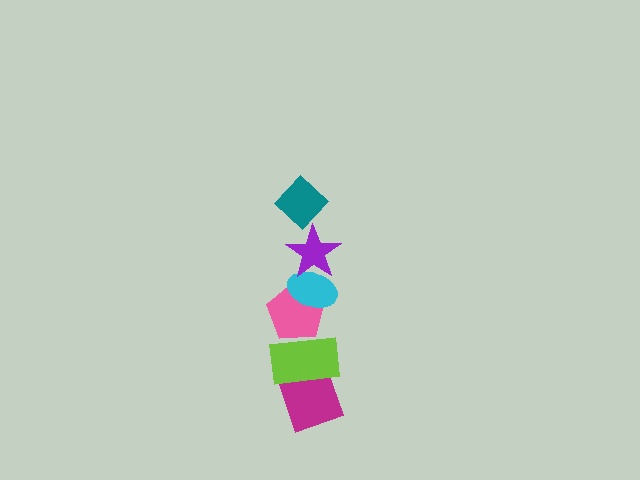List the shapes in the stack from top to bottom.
From top to bottom: the teal diamond, the purple star, the cyan ellipse, the pink pentagon, the lime rectangle, the magenta diamond.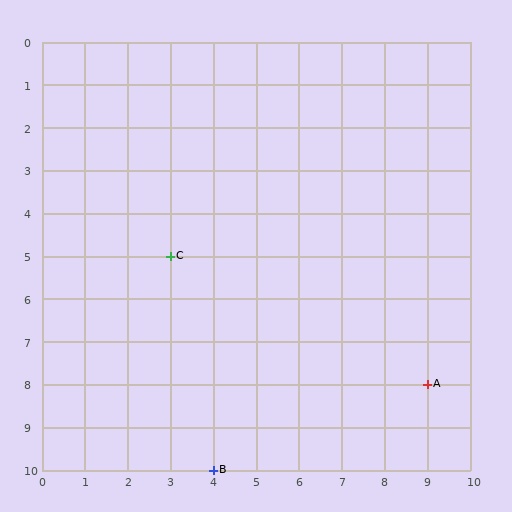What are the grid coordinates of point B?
Point B is at grid coordinates (4, 10).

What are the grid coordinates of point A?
Point A is at grid coordinates (9, 8).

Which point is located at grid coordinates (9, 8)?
Point A is at (9, 8).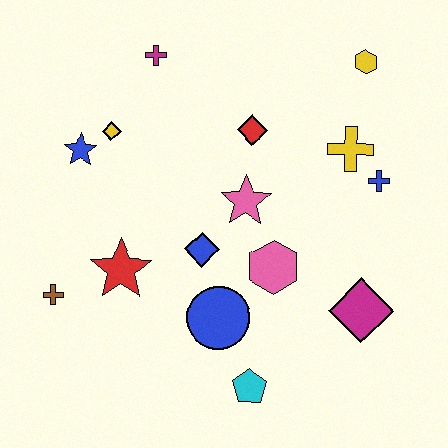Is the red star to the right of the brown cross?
Yes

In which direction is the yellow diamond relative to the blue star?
The yellow diamond is to the right of the blue star.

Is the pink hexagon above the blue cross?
No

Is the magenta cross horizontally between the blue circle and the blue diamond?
No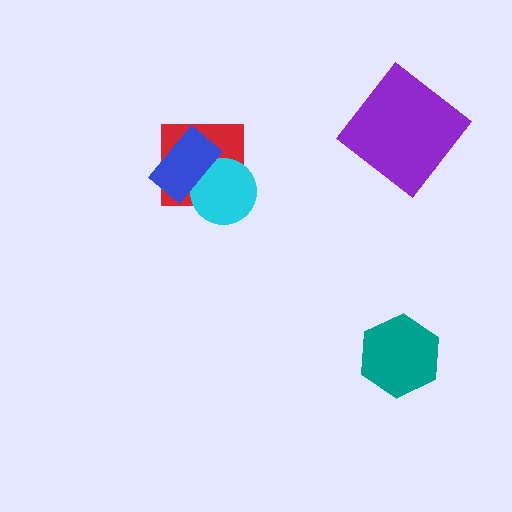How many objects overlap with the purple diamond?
0 objects overlap with the purple diamond.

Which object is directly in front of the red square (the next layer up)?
The cyan circle is directly in front of the red square.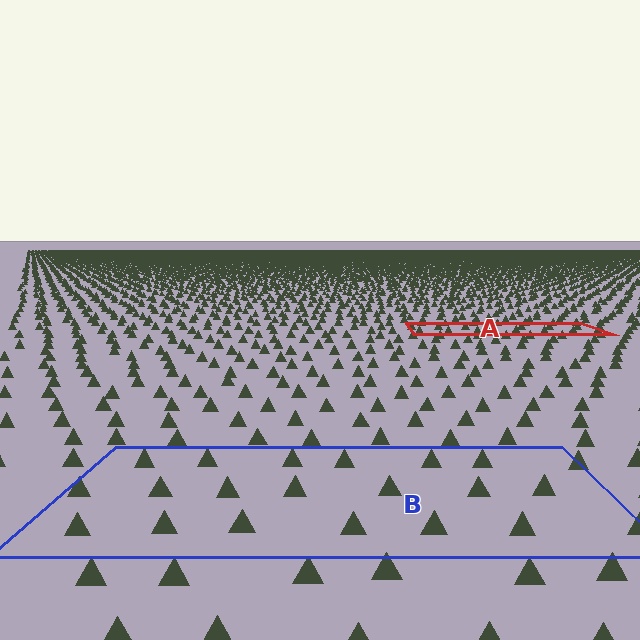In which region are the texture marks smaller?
The texture marks are smaller in region A, because it is farther away.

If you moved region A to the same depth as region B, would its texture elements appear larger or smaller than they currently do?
They would appear larger. At a closer depth, the same texture elements are projected at a bigger on-screen size.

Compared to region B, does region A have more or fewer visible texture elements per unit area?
Region A has more texture elements per unit area — they are packed more densely because it is farther away.